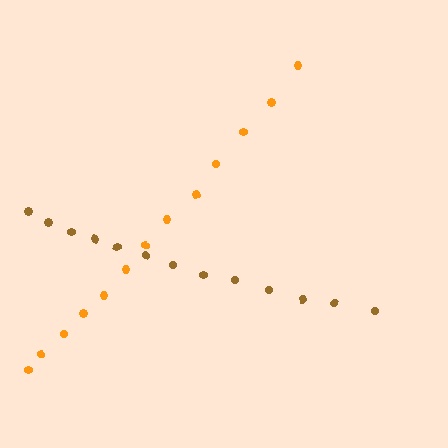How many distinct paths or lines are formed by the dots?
There are 2 distinct paths.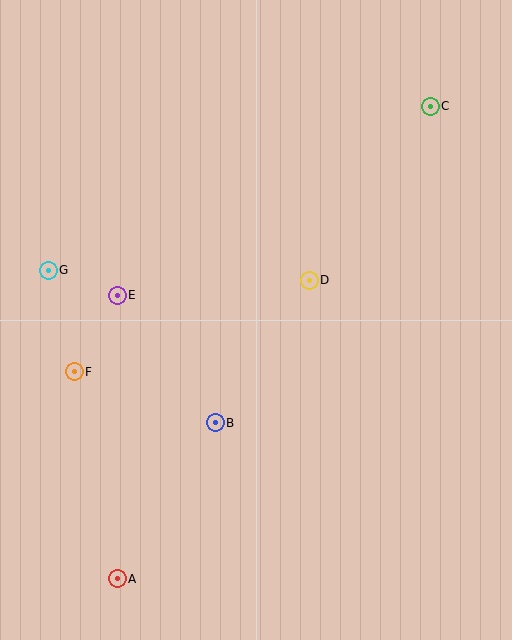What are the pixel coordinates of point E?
Point E is at (117, 295).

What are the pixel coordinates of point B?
Point B is at (215, 423).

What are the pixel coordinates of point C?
Point C is at (430, 106).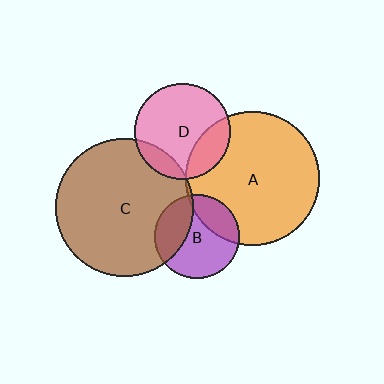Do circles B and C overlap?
Yes.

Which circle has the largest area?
Circle C (brown).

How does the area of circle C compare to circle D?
Approximately 2.1 times.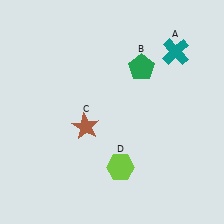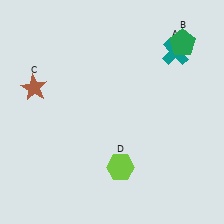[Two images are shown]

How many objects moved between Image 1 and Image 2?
2 objects moved between the two images.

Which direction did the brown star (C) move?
The brown star (C) moved left.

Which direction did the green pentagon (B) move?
The green pentagon (B) moved right.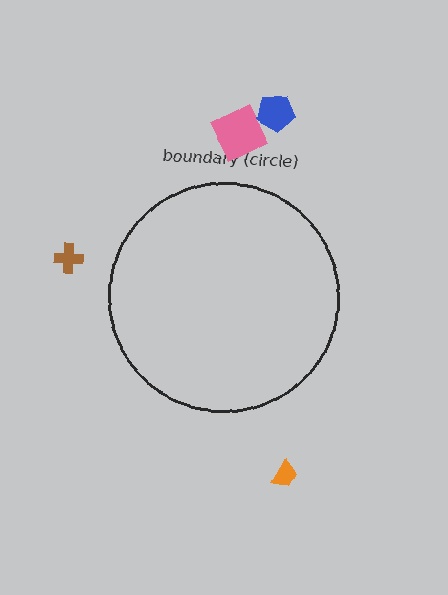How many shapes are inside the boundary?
0 inside, 4 outside.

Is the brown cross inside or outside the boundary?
Outside.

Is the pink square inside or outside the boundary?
Outside.